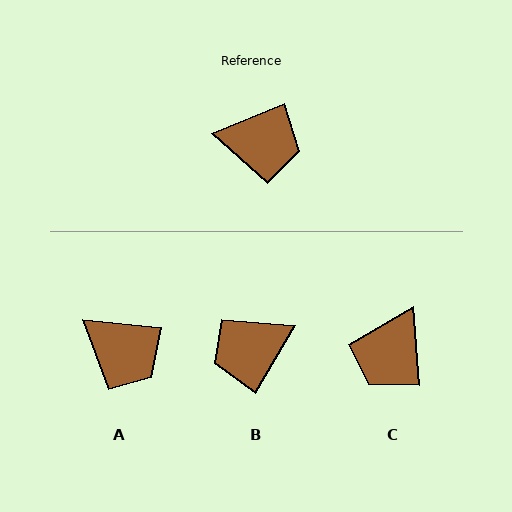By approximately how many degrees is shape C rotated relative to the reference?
Approximately 108 degrees clockwise.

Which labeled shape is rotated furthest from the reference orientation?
B, about 143 degrees away.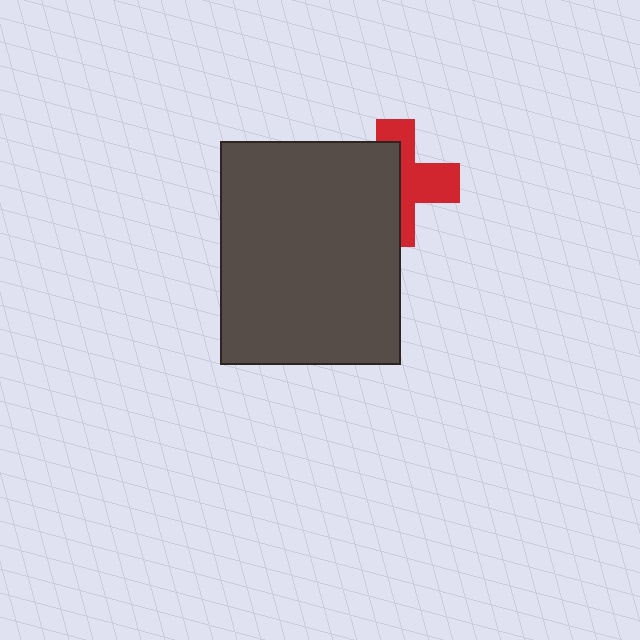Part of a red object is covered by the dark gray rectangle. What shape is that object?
It is a cross.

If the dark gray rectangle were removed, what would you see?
You would see the complete red cross.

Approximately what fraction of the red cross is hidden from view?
Roughly 52% of the red cross is hidden behind the dark gray rectangle.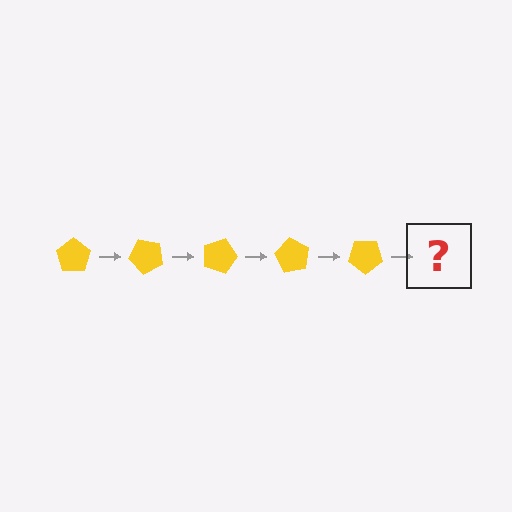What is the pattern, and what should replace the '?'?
The pattern is that the pentagon rotates 45 degrees each step. The '?' should be a yellow pentagon rotated 225 degrees.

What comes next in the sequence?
The next element should be a yellow pentagon rotated 225 degrees.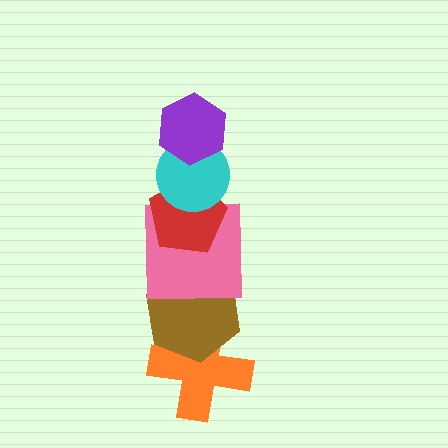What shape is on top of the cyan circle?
The purple hexagon is on top of the cyan circle.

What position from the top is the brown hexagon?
The brown hexagon is 5th from the top.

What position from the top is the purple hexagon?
The purple hexagon is 1st from the top.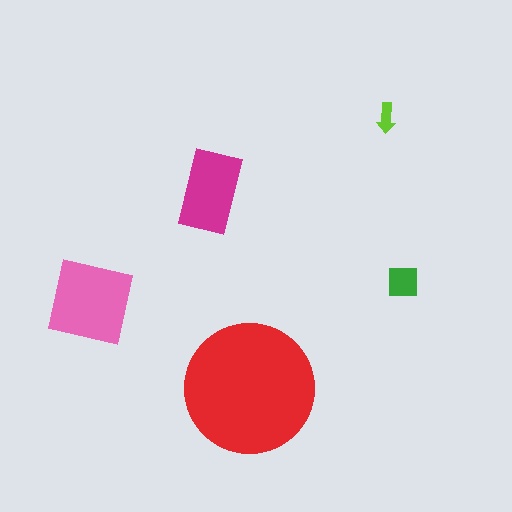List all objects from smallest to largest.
The lime arrow, the green square, the magenta rectangle, the pink square, the red circle.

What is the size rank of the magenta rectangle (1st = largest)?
3rd.